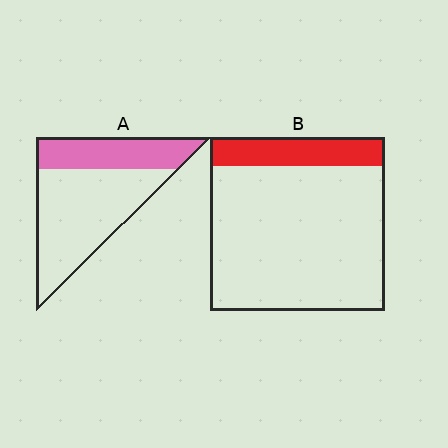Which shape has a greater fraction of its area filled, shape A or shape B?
Shape A.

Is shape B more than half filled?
No.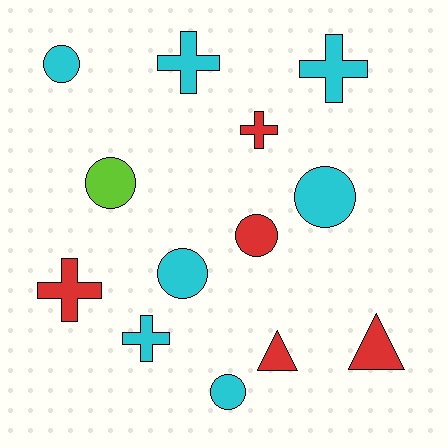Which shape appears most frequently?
Circle, with 6 objects.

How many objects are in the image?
There are 13 objects.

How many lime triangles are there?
There are no lime triangles.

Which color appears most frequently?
Cyan, with 7 objects.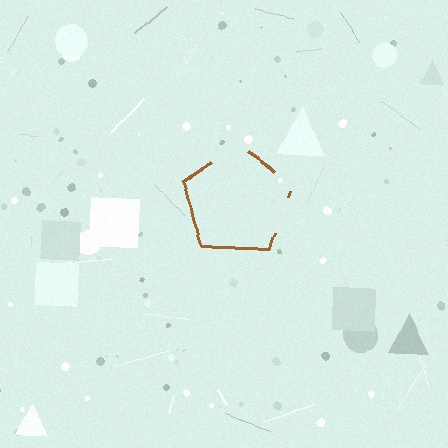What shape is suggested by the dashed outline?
The dashed outline suggests a pentagon.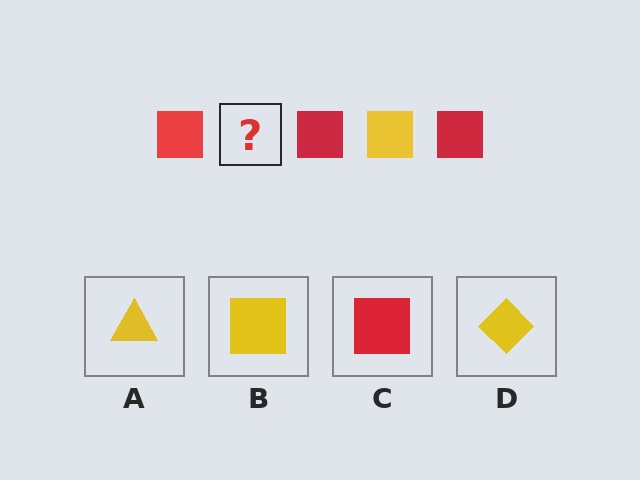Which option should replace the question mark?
Option B.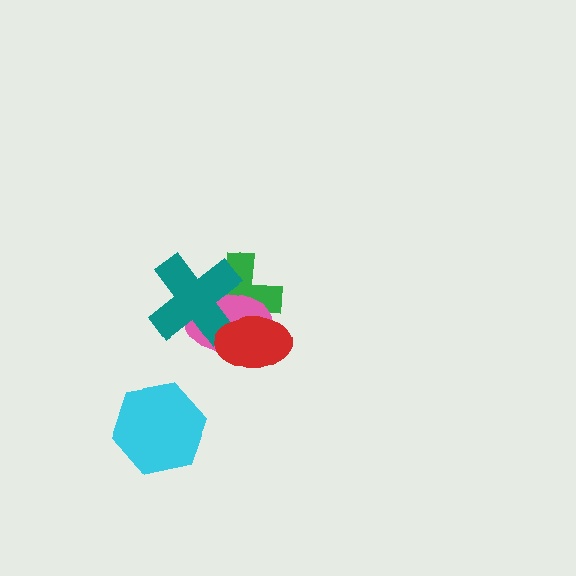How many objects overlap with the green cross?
3 objects overlap with the green cross.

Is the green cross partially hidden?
Yes, it is partially covered by another shape.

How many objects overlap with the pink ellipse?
3 objects overlap with the pink ellipse.